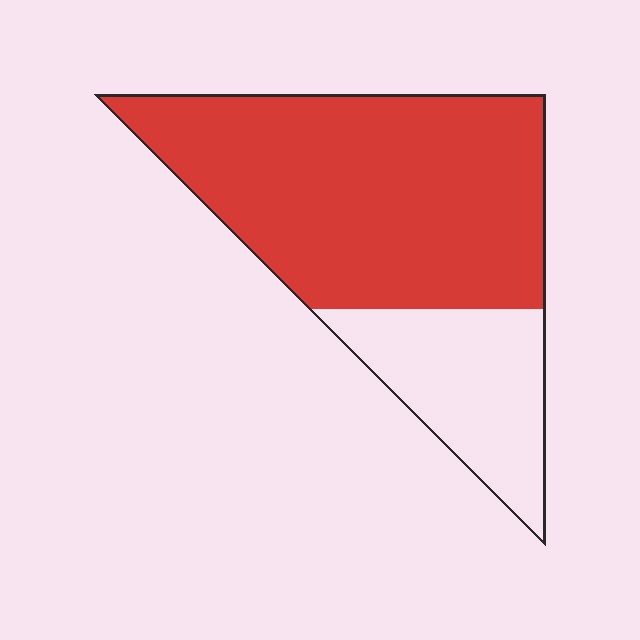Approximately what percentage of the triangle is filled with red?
Approximately 70%.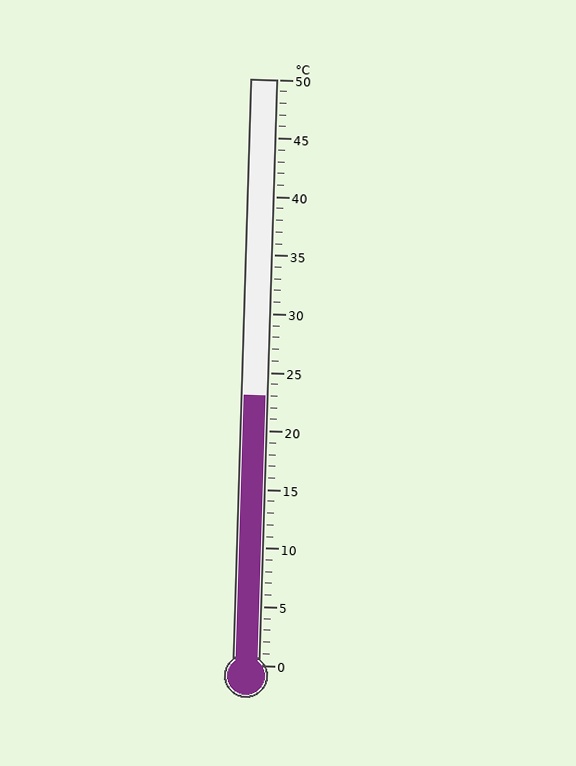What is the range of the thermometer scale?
The thermometer scale ranges from 0°C to 50°C.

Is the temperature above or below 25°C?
The temperature is below 25°C.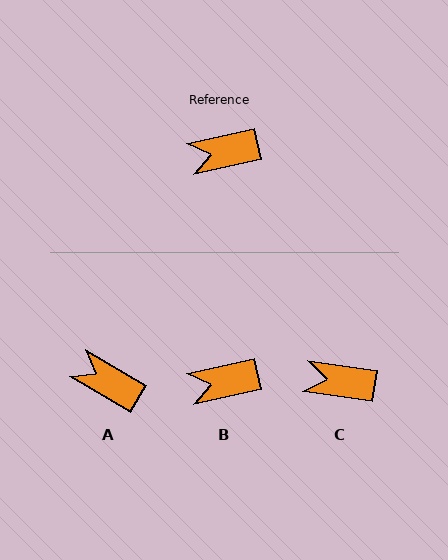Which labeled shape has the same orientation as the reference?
B.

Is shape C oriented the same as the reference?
No, it is off by about 21 degrees.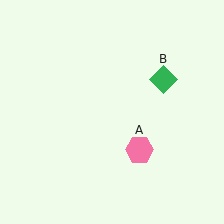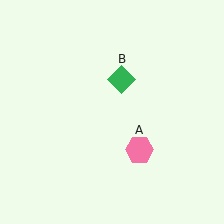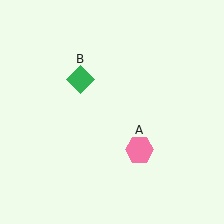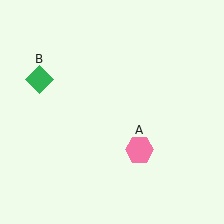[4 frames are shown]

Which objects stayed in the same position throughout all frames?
Pink hexagon (object A) remained stationary.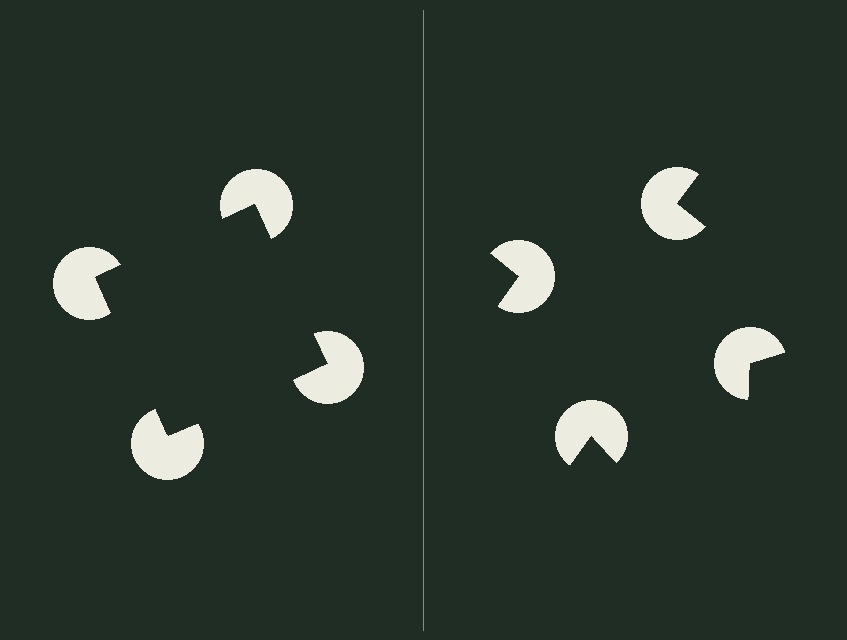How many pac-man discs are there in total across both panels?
8 — 4 on each side.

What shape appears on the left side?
An illusory square.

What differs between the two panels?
The pac-man discs are positioned identically on both sides; only the wedge orientations differ. On the left they align to a square; on the right they are misaligned.